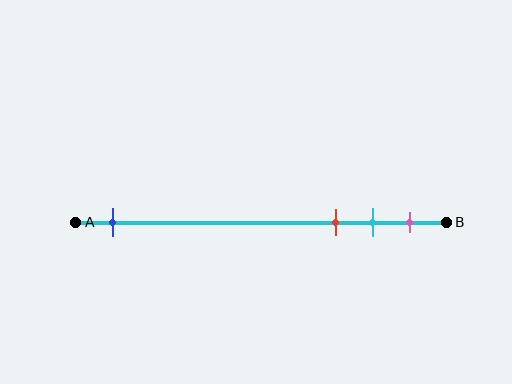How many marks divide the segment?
There are 4 marks dividing the segment.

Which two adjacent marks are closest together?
The cyan and pink marks are the closest adjacent pair.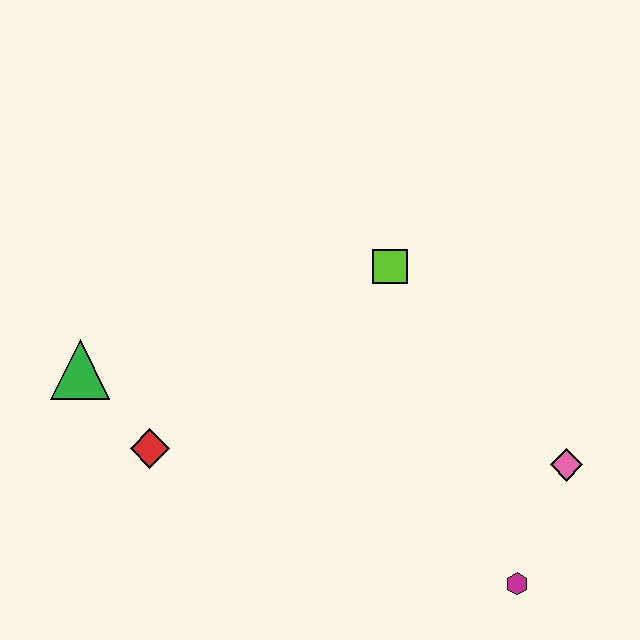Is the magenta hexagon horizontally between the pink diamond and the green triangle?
Yes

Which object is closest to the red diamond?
The green triangle is closest to the red diamond.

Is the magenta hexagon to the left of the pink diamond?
Yes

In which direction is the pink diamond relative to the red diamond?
The pink diamond is to the right of the red diamond.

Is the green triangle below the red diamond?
No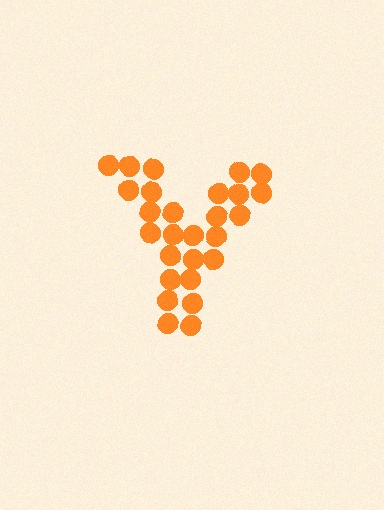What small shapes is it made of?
It is made of small circles.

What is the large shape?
The large shape is the letter Y.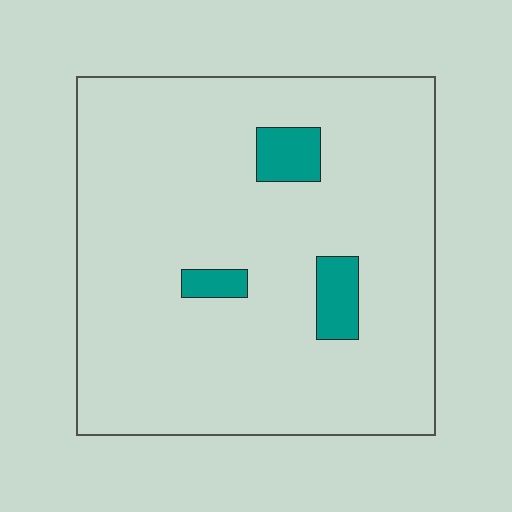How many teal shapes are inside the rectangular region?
3.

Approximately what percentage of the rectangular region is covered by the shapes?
Approximately 5%.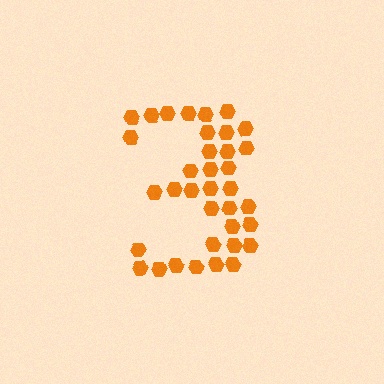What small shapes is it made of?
It is made of small hexagons.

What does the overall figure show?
The overall figure shows the digit 3.